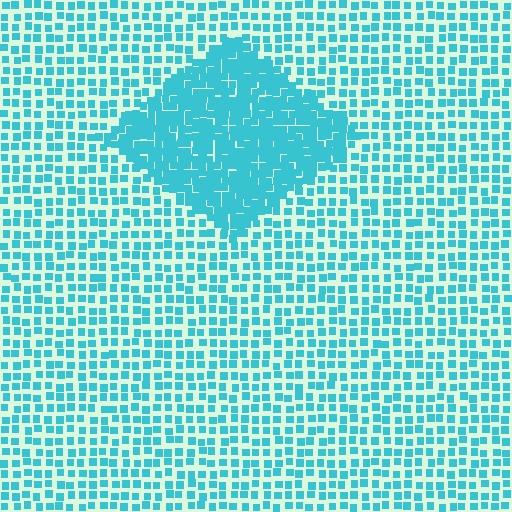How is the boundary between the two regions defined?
The boundary is defined by a change in element density (approximately 2.2x ratio). All elements are the same color, size, and shape.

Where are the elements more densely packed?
The elements are more densely packed inside the diamond boundary.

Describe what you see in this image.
The image contains small cyan elements arranged at two different densities. A diamond-shaped region is visible where the elements are more densely packed than the surrounding area.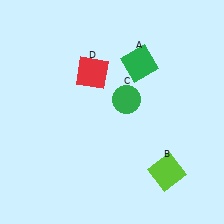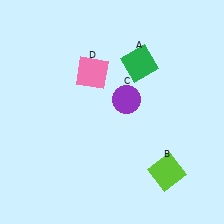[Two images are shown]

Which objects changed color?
C changed from green to purple. D changed from red to pink.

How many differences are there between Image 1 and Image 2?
There are 2 differences between the two images.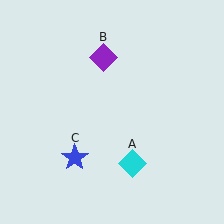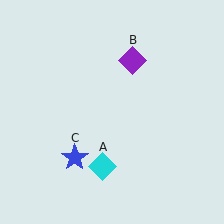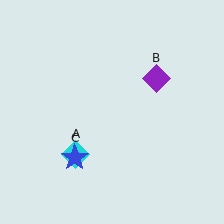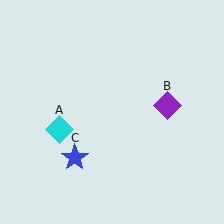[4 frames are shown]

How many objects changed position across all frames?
2 objects changed position: cyan diamond (object A), purple diamond (object B).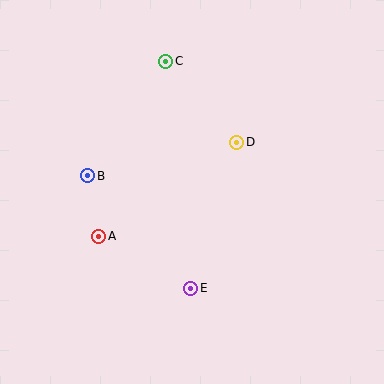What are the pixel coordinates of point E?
Point E is at (191, 288).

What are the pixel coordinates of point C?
Point C is at (166, 61).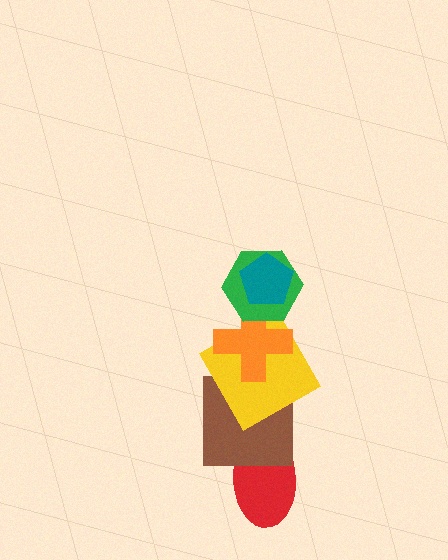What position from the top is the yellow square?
The yellow square is 4th from the top.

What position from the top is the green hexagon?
The green hexagon is 2nd from the top.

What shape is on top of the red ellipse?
The brown square is on top of the red ellipse.